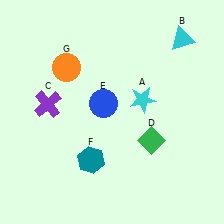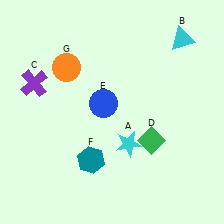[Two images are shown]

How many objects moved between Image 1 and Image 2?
2 objects moved between the two images.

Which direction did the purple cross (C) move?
The purple cross (C) moved up.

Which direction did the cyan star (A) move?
The cyan star (A) moved down.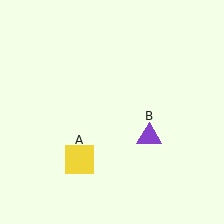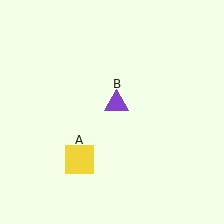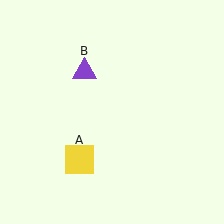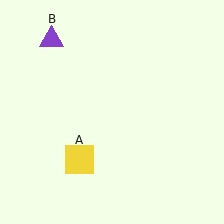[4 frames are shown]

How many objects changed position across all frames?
1 object changed position: purple triangle (object B).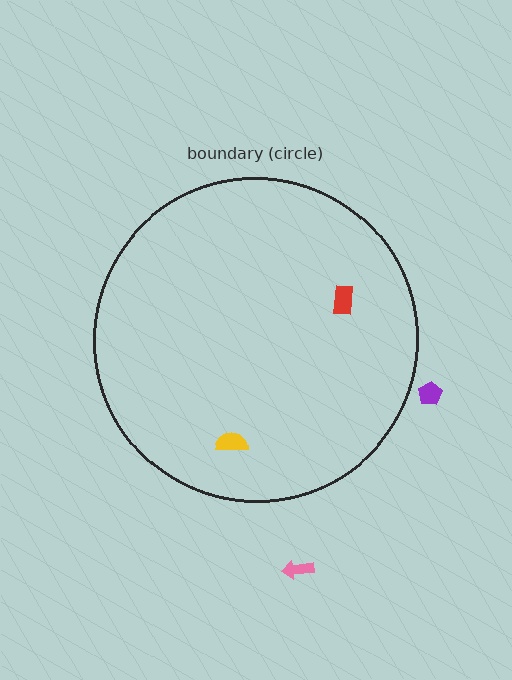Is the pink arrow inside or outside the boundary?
Outside.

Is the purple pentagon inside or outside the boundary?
Outside.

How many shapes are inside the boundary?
2 inside, 2 outside.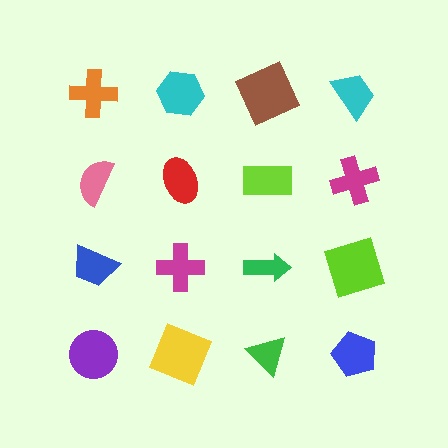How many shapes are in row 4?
4 shapes.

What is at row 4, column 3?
A green triangle.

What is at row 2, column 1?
A pink semicircle.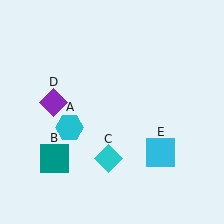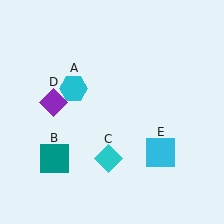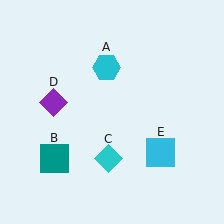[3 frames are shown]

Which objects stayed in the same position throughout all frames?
Teal square (object B) and cyan diamond (object C) and purple diamond (object D) and cyan square (object E) remained stationary.